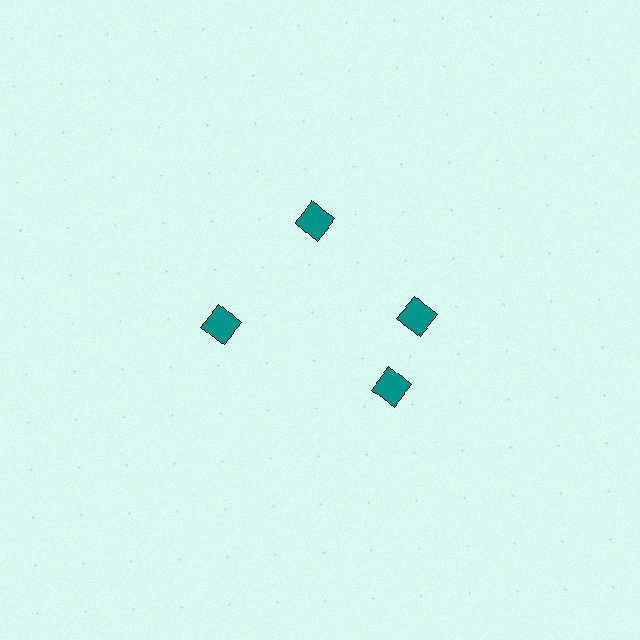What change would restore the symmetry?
The symmetry would be restored by rotating it back into even spacing with its neighbors so that all 4 diamonds sit at equal angles and equal distance from the center.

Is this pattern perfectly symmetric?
No. The 4 teal diamonds are arranged in a ring, but one element near the 6 o'clock position is rotated out of alignment along the ring, breaking the 4-fold rotational symmetry.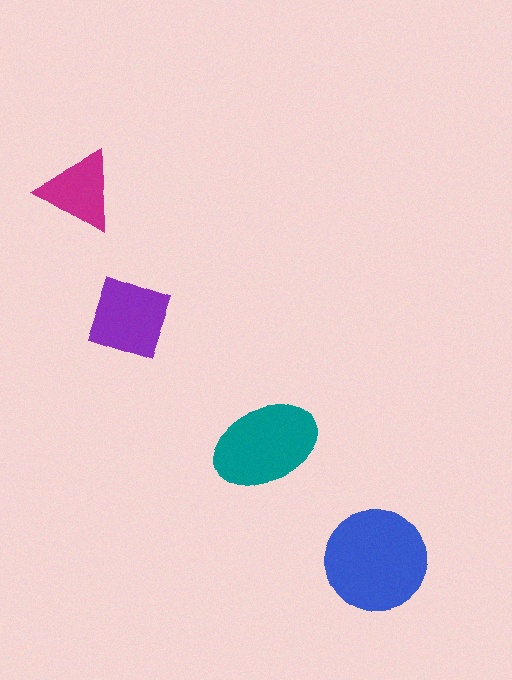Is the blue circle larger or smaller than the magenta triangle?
Larger.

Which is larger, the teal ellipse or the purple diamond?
The teal ellipse.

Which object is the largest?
The blue circle.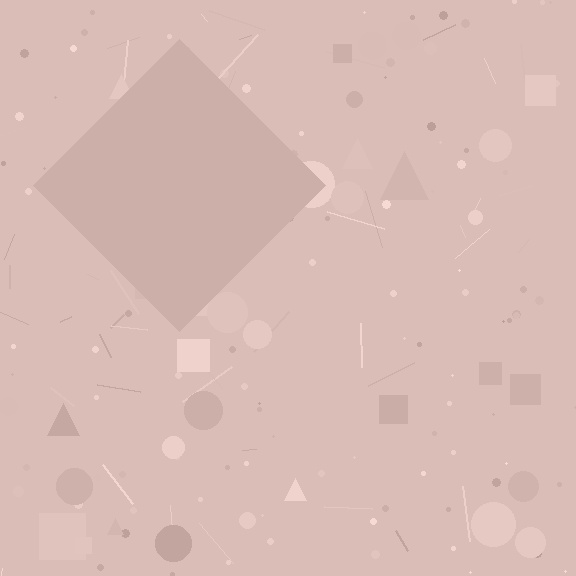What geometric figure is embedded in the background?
A diamond is embedded in the background.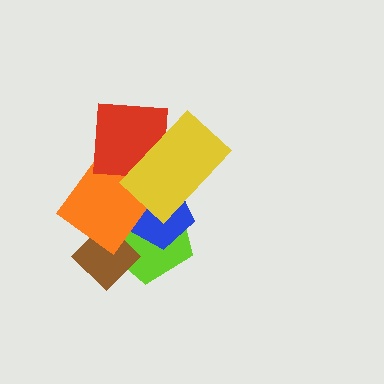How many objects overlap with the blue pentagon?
3 objects overlap with the blue pentagon.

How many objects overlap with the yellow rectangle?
4 objects overlap with the yellow rectangle.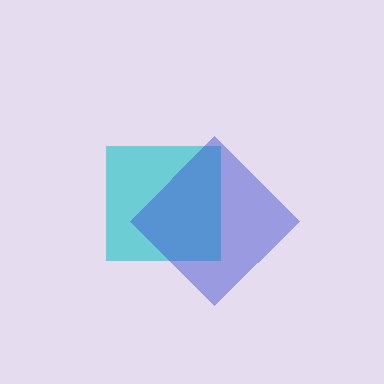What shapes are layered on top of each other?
The layered shapes are: a cyan square, a blue diamond.